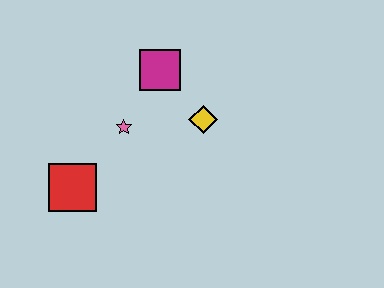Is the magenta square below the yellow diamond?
No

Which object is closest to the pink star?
The magenta square is closest to the pink star.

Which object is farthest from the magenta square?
The red square is farthest from the magenta square.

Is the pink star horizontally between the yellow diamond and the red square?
Yes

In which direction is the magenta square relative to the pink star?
The magenta square is above the pink star.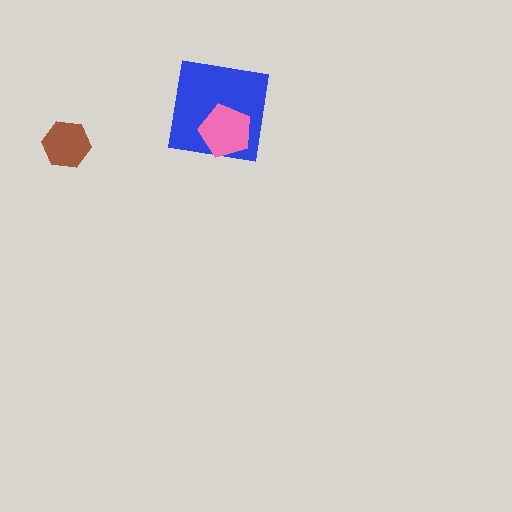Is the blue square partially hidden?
Yes, it is partially covered by another shape.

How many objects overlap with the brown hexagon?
0 objects overlap with the brown hexagon.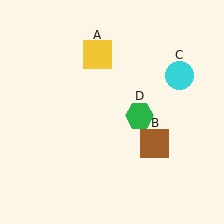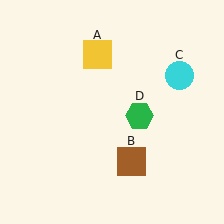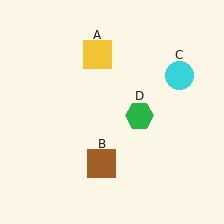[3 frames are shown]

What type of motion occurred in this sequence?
The brown square (object B) rotated clockwise around the center of the scene.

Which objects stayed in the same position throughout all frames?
Yellow square (object A) and cyan circle (object C) and green hexagon (object D) remained stationary.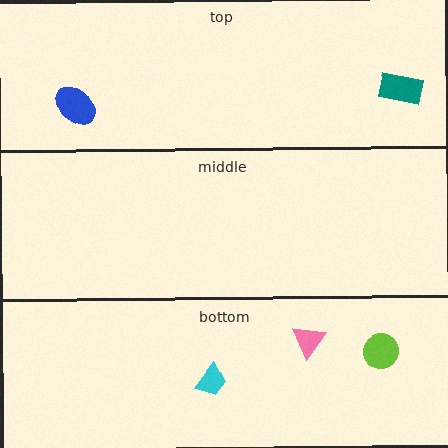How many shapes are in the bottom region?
3.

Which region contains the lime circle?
The bottom region.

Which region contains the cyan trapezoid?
The bottom region.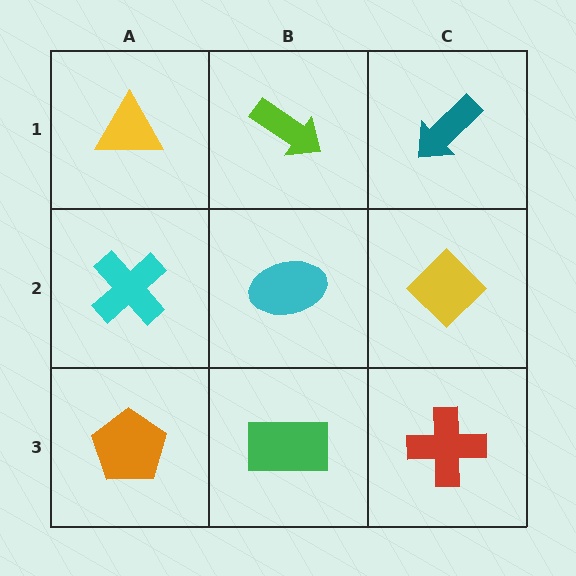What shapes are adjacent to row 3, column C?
A yellow diamond (row 2, column C), a green rectangle (row 3, column B).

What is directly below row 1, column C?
A yellow diamond.